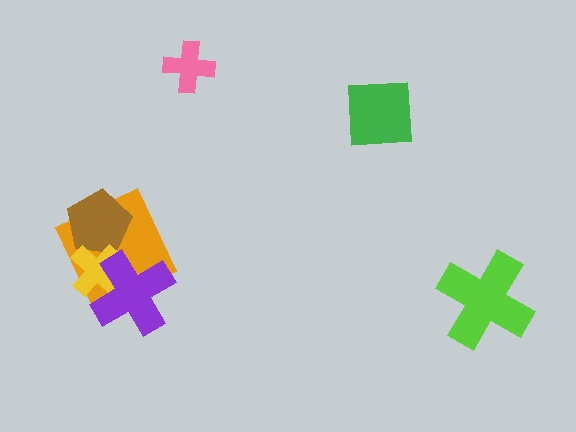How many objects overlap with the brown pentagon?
2 objects overlap with the brown pentagon.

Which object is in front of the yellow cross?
The purple cross is in front of the yellow cross.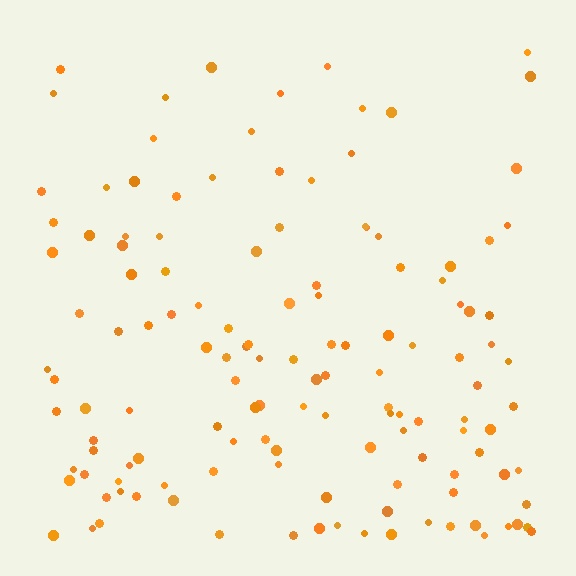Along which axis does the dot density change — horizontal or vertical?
Vertical.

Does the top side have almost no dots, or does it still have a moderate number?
Still a moderate number, just noticeably fewer than the bottom.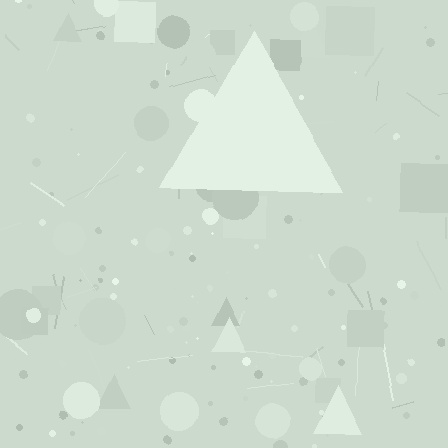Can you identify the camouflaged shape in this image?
The camouflaged shape is a triangle.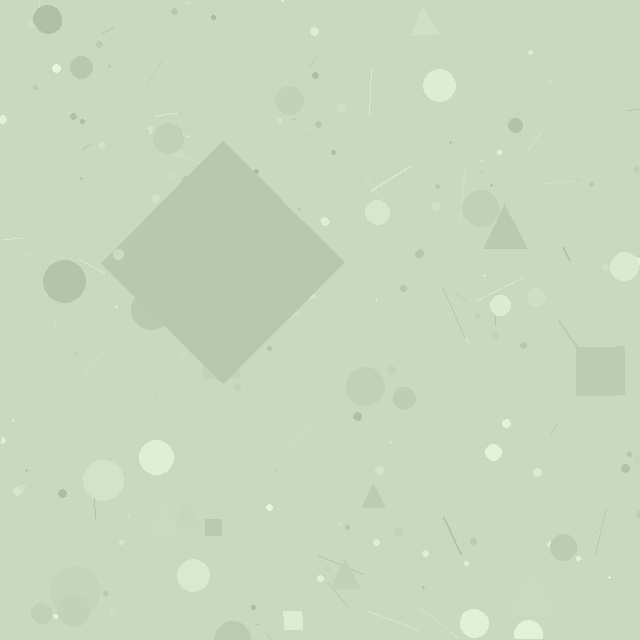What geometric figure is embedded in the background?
A diamond is embedded in the background.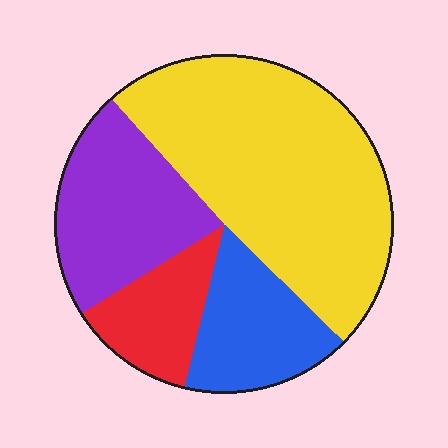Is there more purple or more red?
Purple.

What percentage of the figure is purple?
Purple takes up about one fifth (1/5) of the figure.